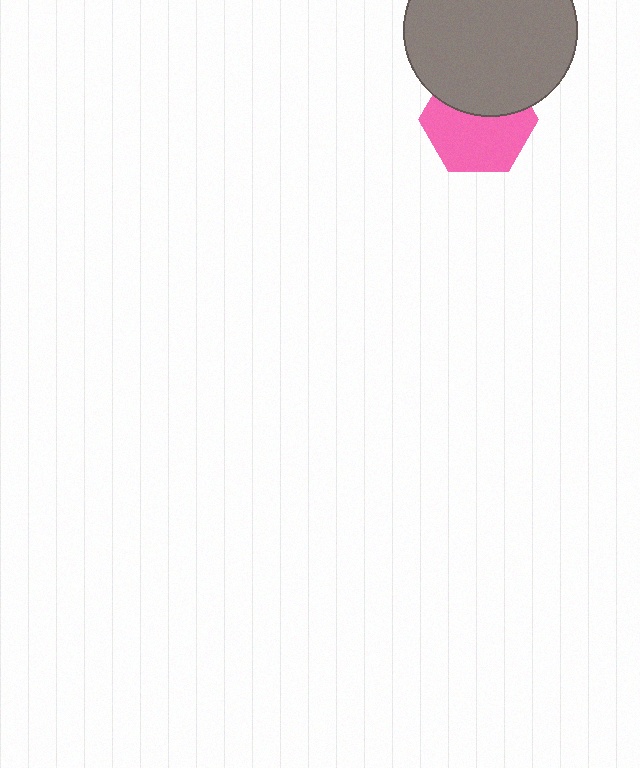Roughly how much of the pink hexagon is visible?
About half of it is visible (roughly 61%).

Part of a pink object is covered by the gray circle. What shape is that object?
It is a hexagon.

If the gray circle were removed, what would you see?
You would see the complete pink hexagon.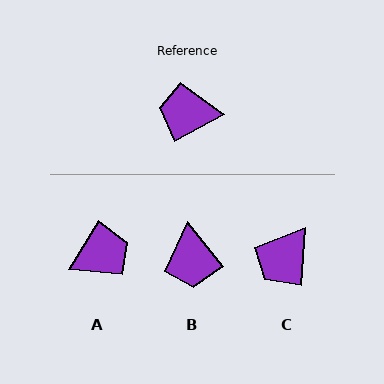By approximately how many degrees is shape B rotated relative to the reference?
Approximately 100 degrees counter-clockwise.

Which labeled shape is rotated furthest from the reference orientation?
A, about 149 degrees away.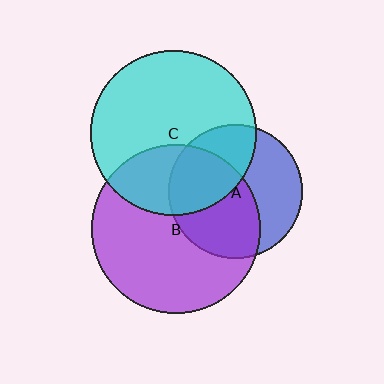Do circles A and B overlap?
Yes.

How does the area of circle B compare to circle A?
Approximately 1.6 times.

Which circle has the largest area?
Circle B (purple).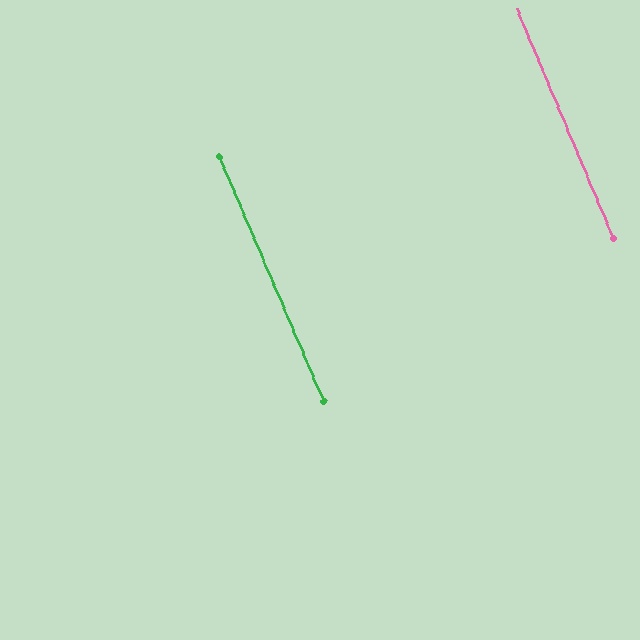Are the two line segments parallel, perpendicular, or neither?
Parallel — their directions differ by only 0.5°.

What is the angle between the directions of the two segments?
Approximately 1 degree.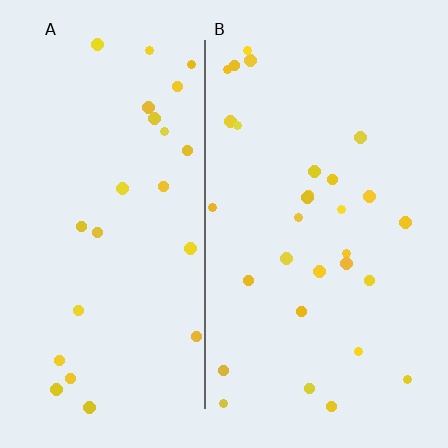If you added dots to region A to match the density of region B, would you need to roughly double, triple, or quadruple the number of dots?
Approximately double.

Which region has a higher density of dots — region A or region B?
B (the right).